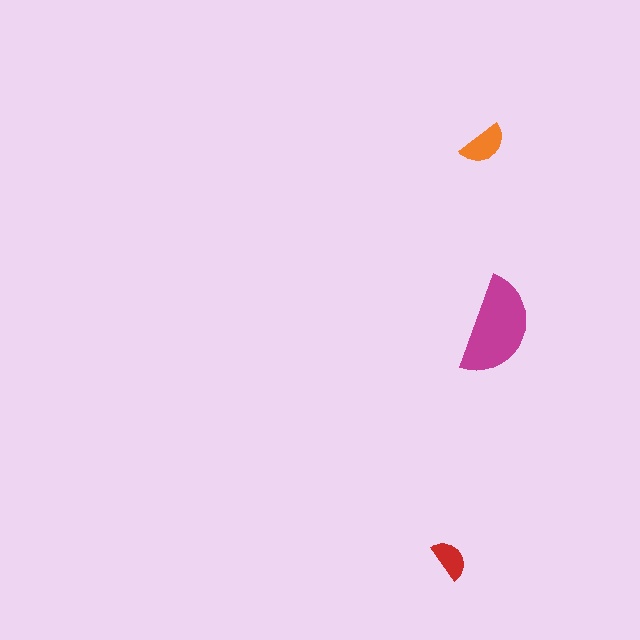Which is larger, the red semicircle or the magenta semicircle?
The magenta one.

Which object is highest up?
The orange semicircle is topmost.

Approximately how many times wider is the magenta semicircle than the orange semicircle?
About 2 times wider.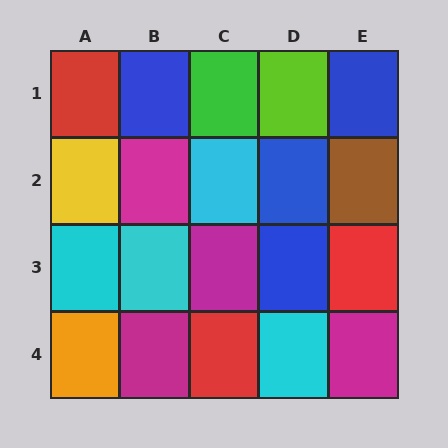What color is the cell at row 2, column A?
Yellow.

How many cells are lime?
1 cell is lime.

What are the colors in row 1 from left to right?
Red, blue, green, lime, blue.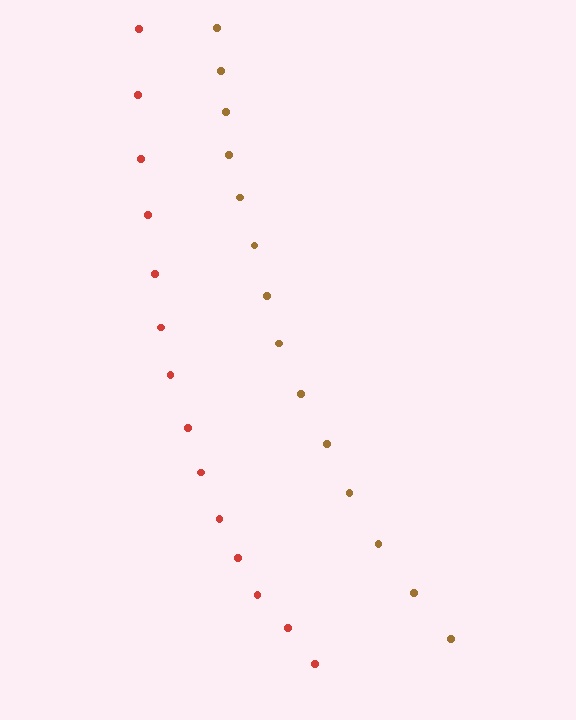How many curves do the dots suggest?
There are 2 distinct paths.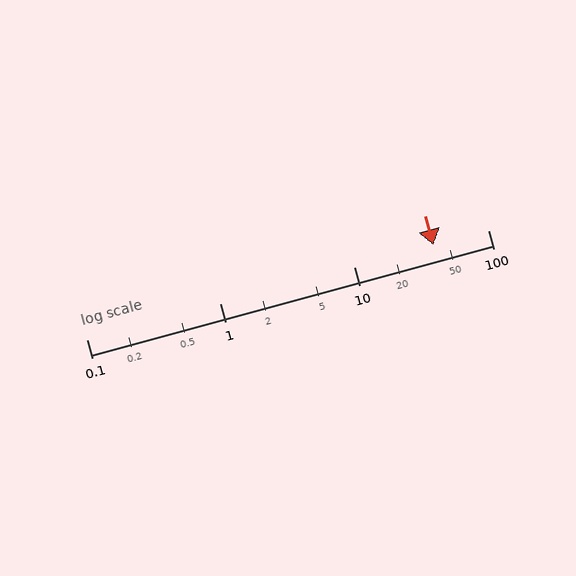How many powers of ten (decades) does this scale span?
The scale spans 3 decades, from 0.1 to 100.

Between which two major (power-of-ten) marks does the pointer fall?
The pointer is between 10 and 100.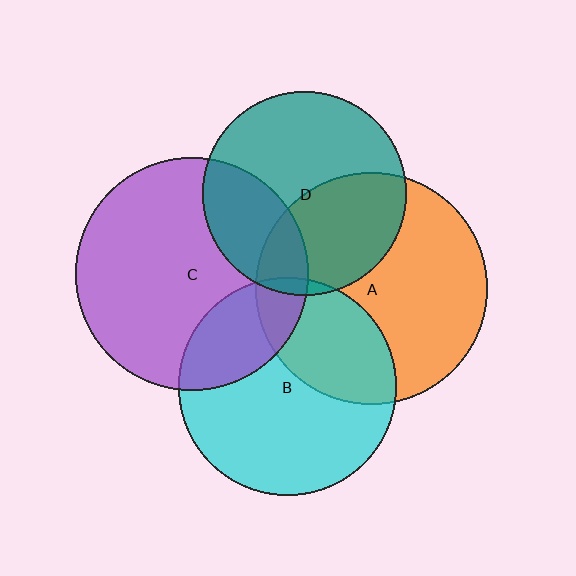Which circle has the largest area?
Circle C (purple).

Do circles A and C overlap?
Yes.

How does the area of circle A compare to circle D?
Approximately 1.3 times.